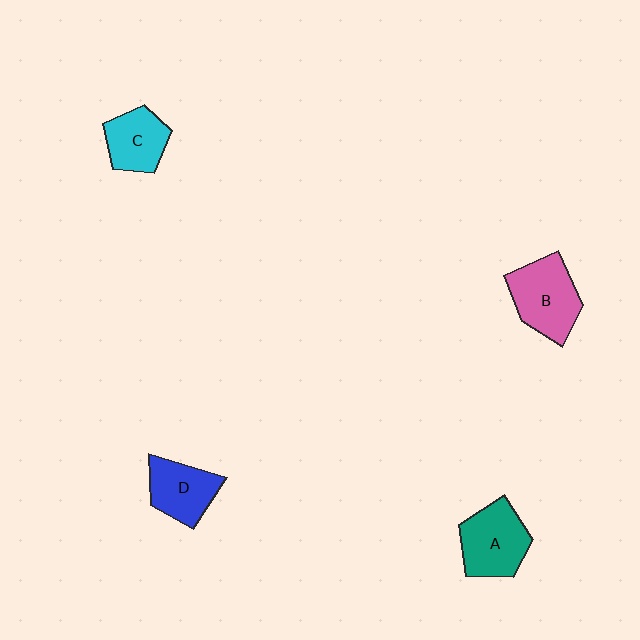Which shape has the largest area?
Shape B (pink).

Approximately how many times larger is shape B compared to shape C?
Approximately 1.4 times.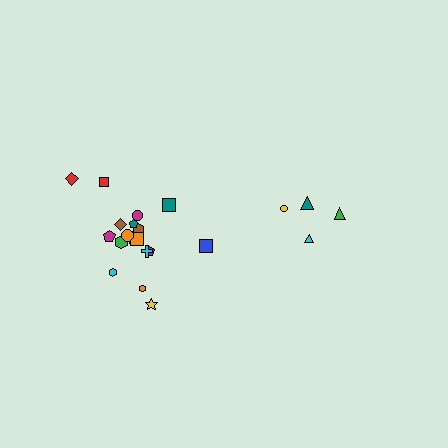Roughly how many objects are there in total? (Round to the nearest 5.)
Roughly 20 objects in total.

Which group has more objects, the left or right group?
The left group.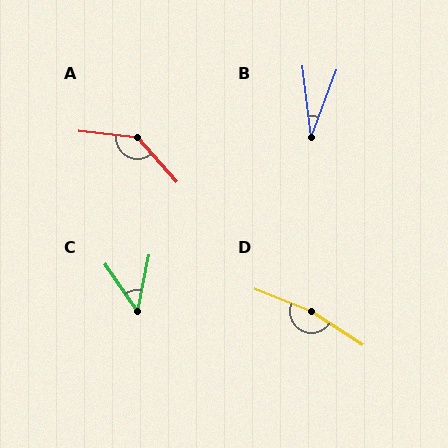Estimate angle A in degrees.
Approximately 138 degrees.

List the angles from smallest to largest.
B (28°), C (46°), A (138°), D (169°).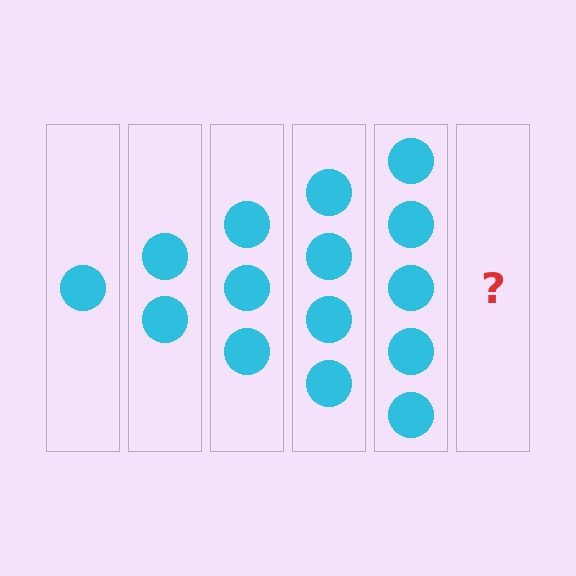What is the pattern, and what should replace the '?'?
The pattern is that each step adds one more circle. The '?' should be 6 circles.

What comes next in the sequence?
The next element should be 6 circles.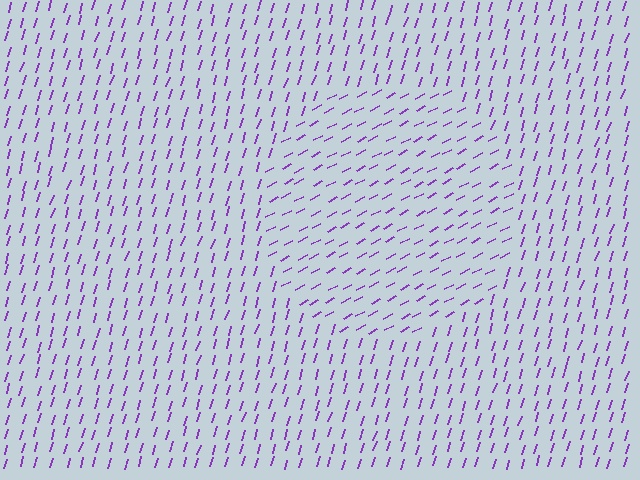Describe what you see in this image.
The image is filled with small purple line segments. A circle region in the image has lines oriented differently from the surrounding lines, creating a visible texture boundary.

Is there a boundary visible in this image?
Yes, there is a texture boundary formed by a change in line orientation.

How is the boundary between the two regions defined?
The boundary is defined purely by a change in line orientation (approximately 45 degrees difference). All lines are the same color and thickness.